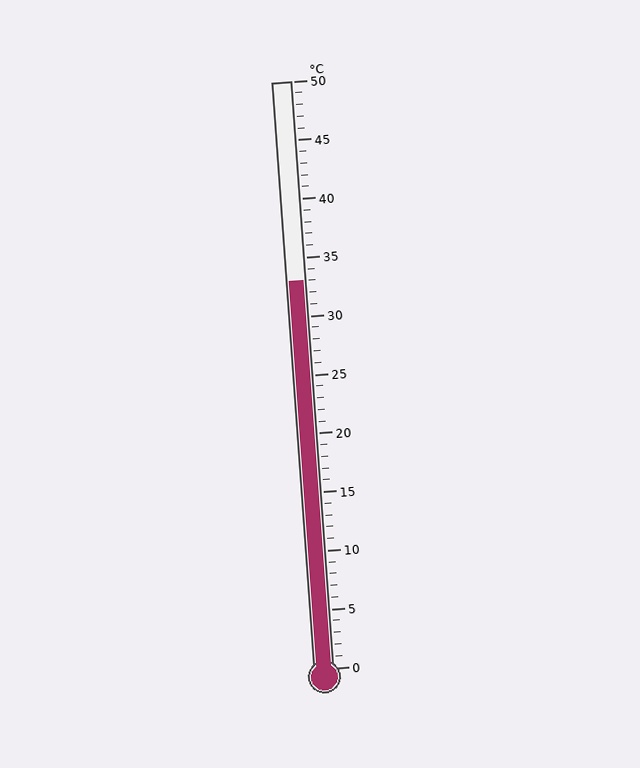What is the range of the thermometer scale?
The thermometer scale ranges from 0°C to 50°C.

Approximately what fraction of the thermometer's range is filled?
The thermometer is filled to approximately 65% of its range.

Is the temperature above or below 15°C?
The temperature is above 15°C.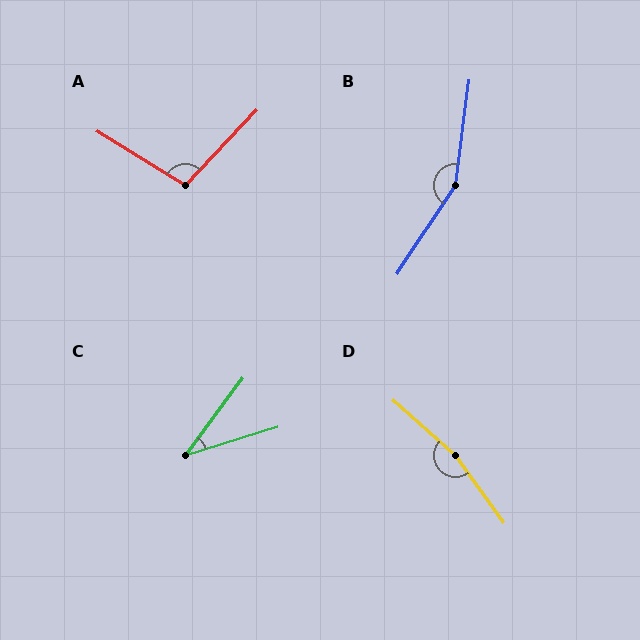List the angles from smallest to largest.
C (36°), A (102°), B (154°), D (168°).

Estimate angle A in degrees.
Approximately 102 degrees.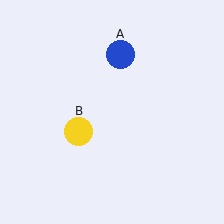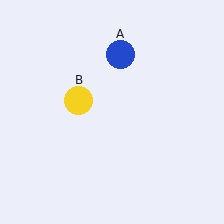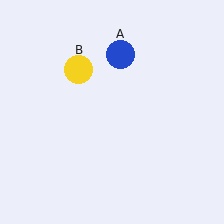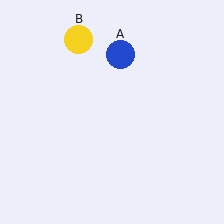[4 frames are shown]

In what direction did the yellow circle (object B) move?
The yellow circle (object B) moved up.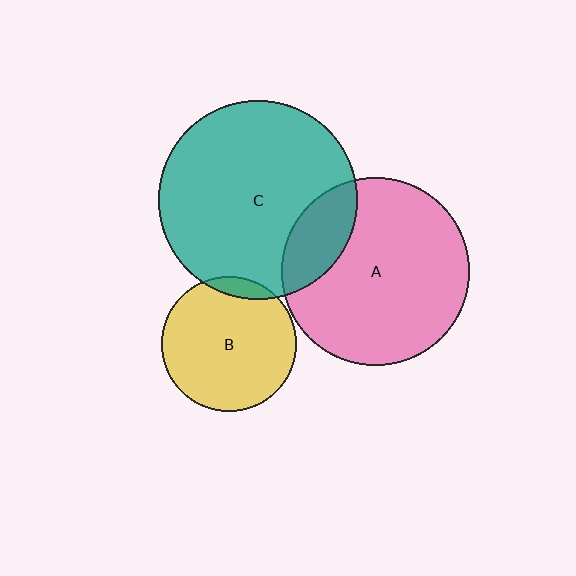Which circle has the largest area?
Circle C (teal).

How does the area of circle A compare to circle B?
Approximately 2.0 times.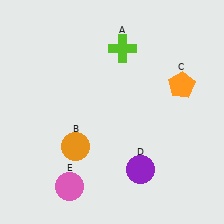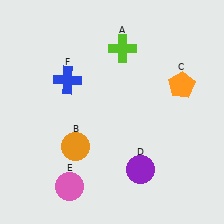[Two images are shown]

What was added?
A blue cross (F) was added in Image 2.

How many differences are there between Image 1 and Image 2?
There is 1 difference between the two images.